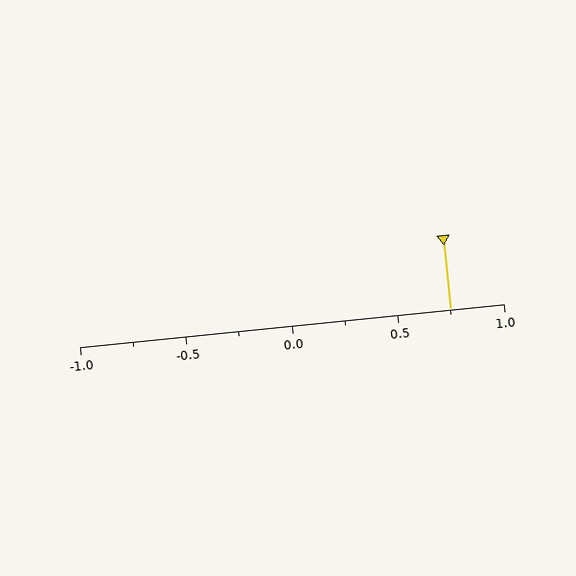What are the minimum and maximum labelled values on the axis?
The axis runs from -1.0 to 1.0.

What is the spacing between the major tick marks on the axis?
The major ticks are spaced 0.5 apart.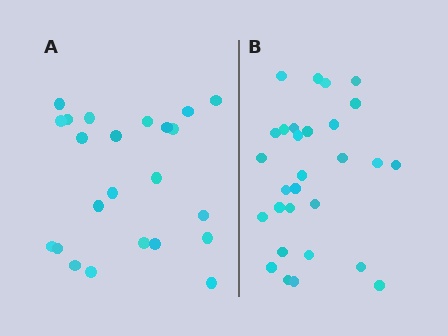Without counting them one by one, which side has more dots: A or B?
Region B (the right region) has more dots.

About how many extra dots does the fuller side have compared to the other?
Region B has about 6 more dots than region A.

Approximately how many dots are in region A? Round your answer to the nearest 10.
About 20 dots. (The exact count is 23, which rounds to 20.)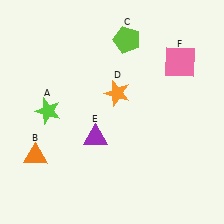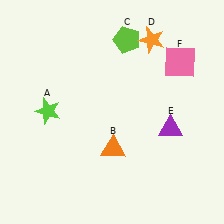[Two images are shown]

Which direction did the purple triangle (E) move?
The purple triangle (E) moved right.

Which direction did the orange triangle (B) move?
The orange triangle (B) moved right.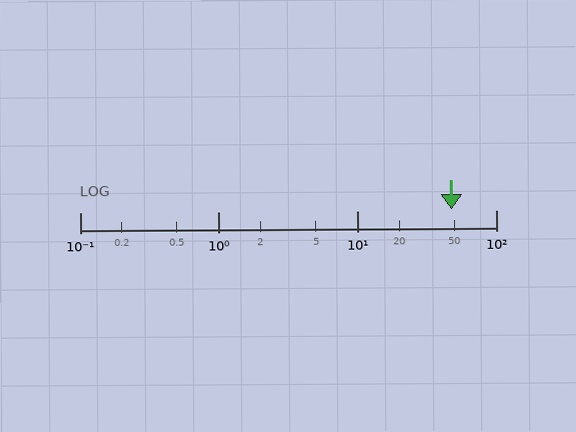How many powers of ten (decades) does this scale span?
The scale spans 3 decades, from 0.1 to 100.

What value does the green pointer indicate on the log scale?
The pointer indicates approximately 48.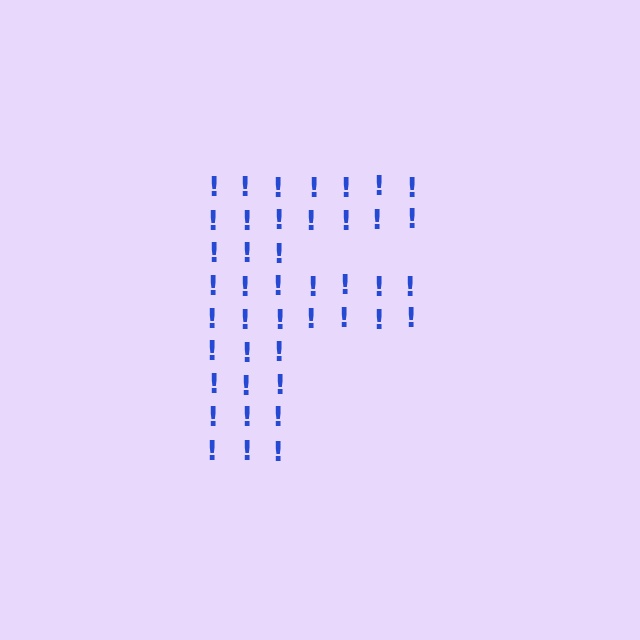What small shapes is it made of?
It is made of small exclamation marks.